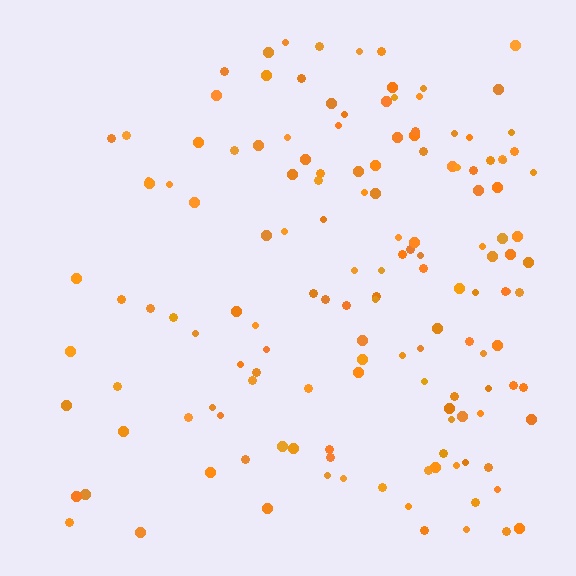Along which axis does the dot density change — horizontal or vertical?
Horizontal.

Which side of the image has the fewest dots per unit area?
The left.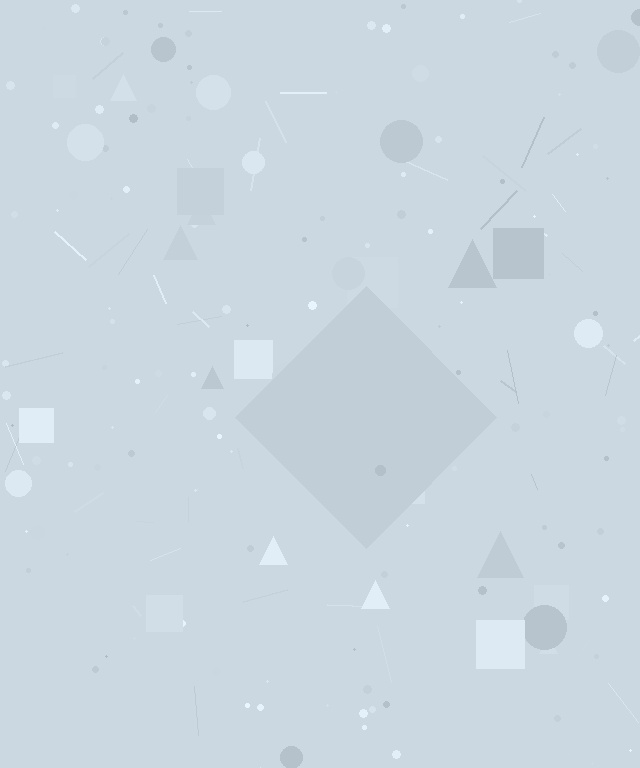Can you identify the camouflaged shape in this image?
The camouflaged shape is a diamond.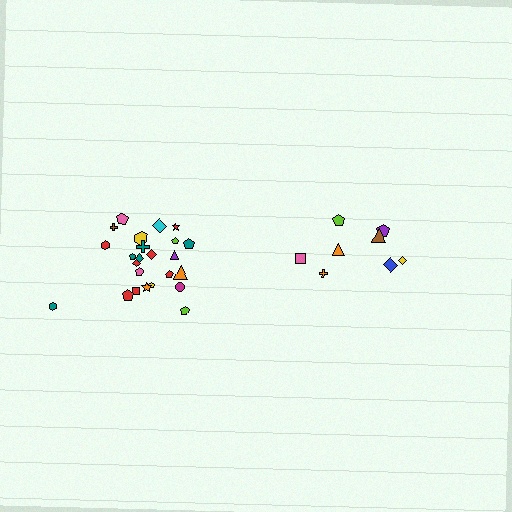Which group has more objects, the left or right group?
The left group.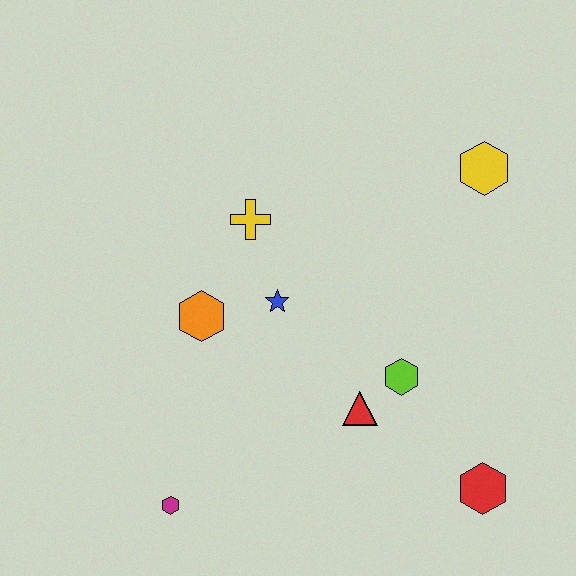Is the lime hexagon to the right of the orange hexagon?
Yes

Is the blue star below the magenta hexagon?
No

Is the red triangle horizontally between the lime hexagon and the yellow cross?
Yes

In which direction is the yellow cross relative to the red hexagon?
The yellow cross is above the red hexagon.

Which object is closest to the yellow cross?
The blue star is closest to the yellow cross.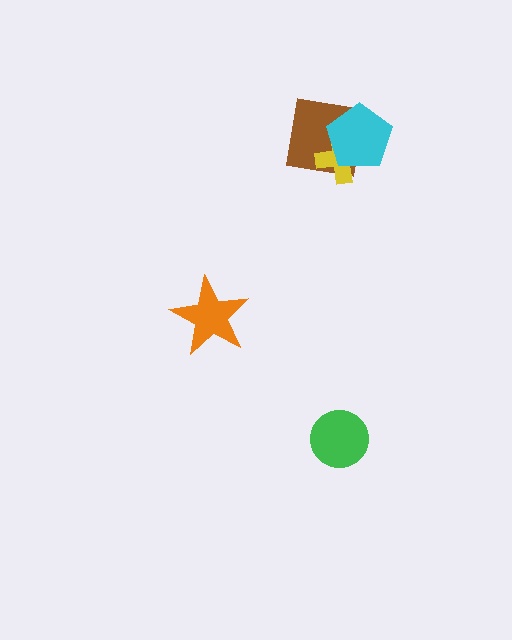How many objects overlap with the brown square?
2 objects overlap with the brown square.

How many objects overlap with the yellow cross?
2 objects overlap with the yellow cross.